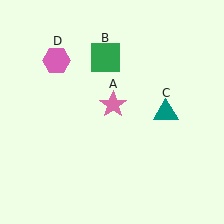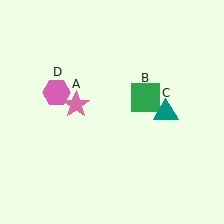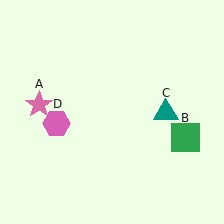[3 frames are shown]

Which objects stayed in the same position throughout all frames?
Teal triangle (object C) remained stationary.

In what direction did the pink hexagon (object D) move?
The pink hexagon (object D) moved down.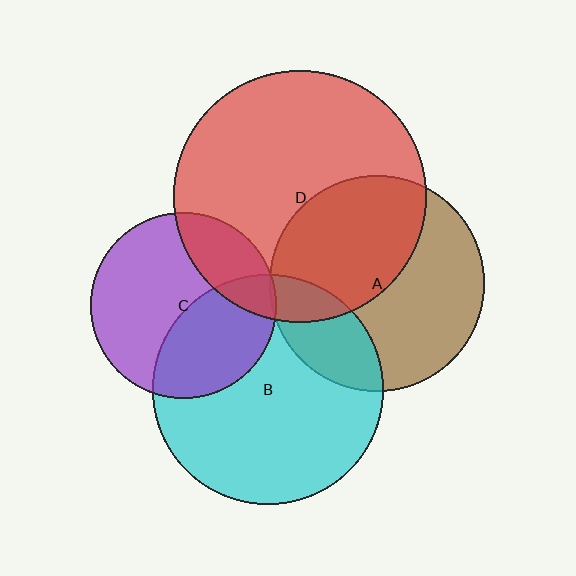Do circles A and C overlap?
Yes.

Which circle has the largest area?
Circle D (red).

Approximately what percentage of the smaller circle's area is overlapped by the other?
Approximately 5%.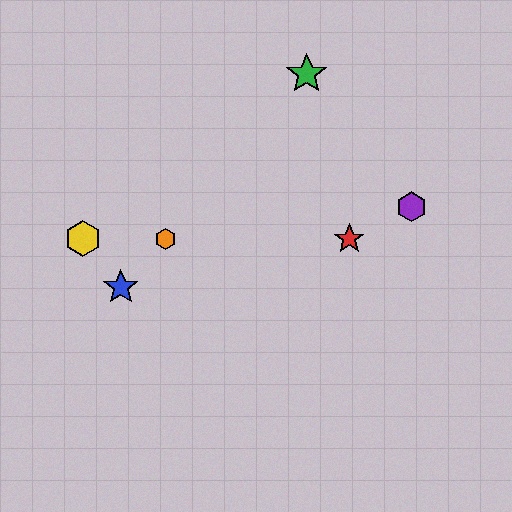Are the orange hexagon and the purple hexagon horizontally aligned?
No, the orange hexagon is at y≈239 and the purple hexagon is at y≈207.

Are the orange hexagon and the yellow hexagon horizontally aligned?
Yes, both are at y≈239.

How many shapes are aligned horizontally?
3 shapes (the red star, the yellow hexagon, the orange hexagon) are aligned horizontally.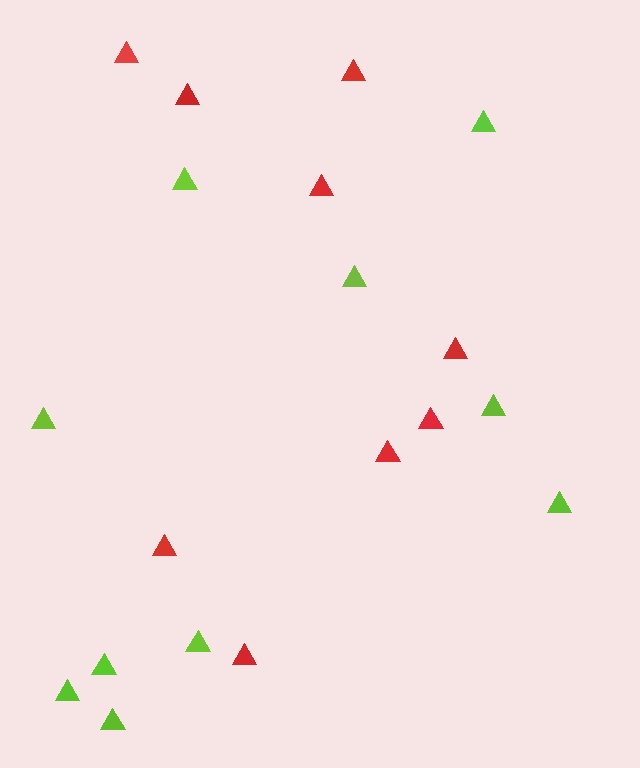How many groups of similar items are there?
There are 2 groups: one group of red triangles (9) and one group of lime triangles (10).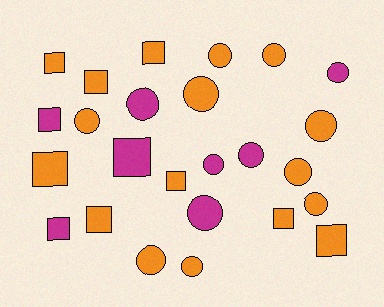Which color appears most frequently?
Orange, with 17 objects.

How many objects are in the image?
There are 25 objects.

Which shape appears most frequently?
Circle, with 14 objects.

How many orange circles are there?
There are 9 orange circles.